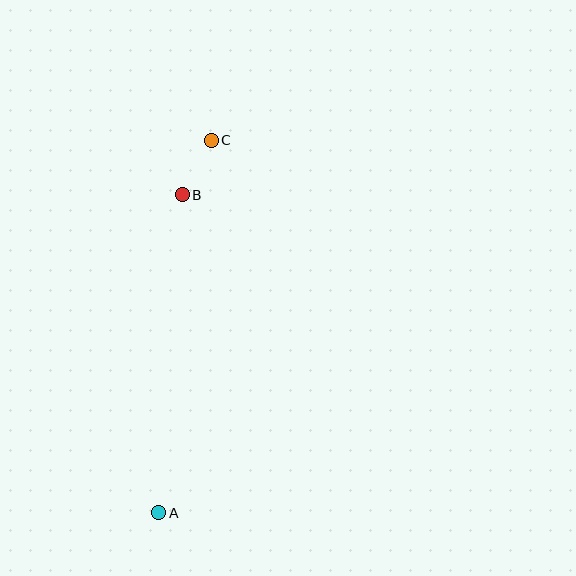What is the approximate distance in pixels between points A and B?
The distance between A and B is approximately 319 pixels.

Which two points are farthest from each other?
Points A and C are farthest from each other.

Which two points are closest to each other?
Points B and C are closest to each other.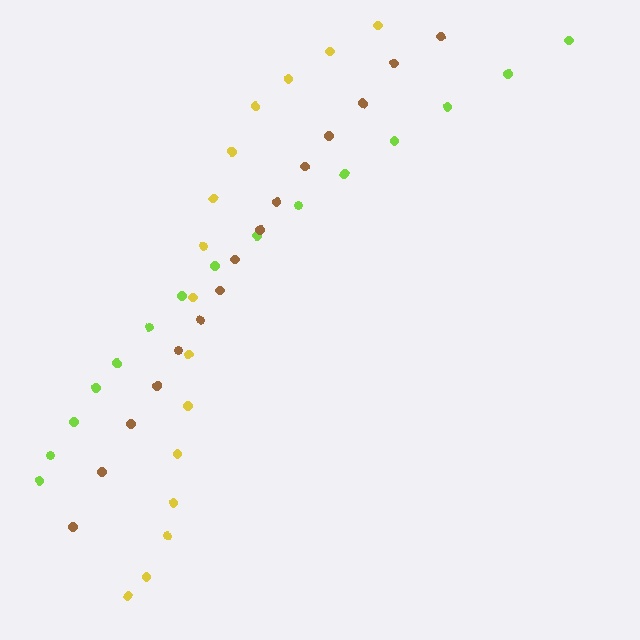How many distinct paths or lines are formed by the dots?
There are 3 distinct paths.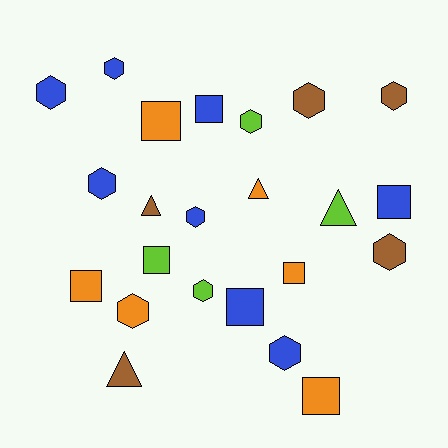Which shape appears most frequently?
Hexagon, with 11 objects.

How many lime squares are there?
There is 1 lime square.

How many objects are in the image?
There are 23 objects.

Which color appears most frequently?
Blue, with 8 objects.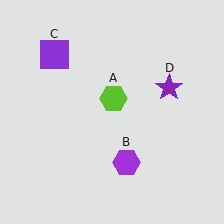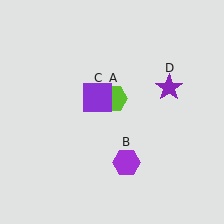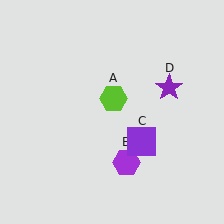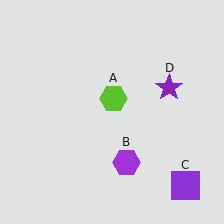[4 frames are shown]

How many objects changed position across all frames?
1 object changed position: purple square (object C).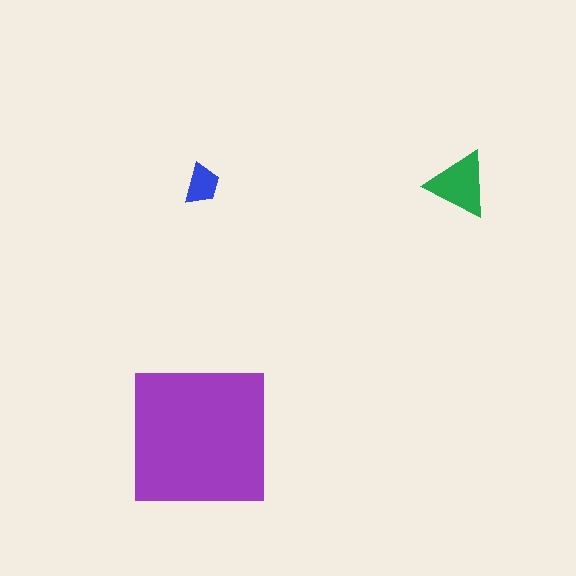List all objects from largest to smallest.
The purple square, the green triangle, the blue trapezoid.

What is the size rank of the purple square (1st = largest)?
1st.